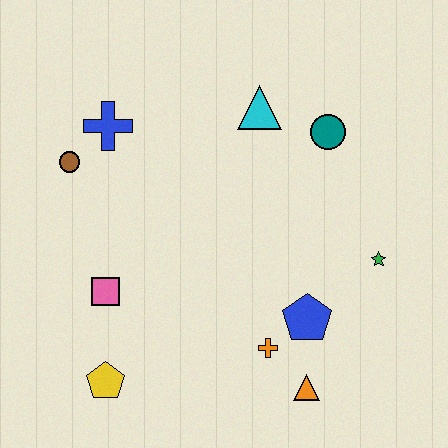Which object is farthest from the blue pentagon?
The brown circle is farthest from the blue pentagon.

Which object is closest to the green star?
The blue pentagon is closest to the green star.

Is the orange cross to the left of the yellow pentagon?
No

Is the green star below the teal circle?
Yes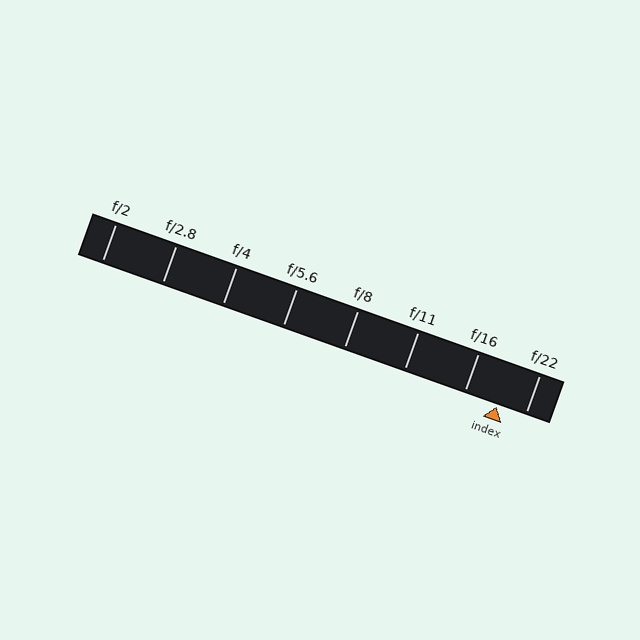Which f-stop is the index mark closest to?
The index mark is closest to f/22.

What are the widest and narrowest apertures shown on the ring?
The widest aperture shown is f/2 and the narrowest is f/22.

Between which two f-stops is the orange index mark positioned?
The index mark is between f/16 and f/22.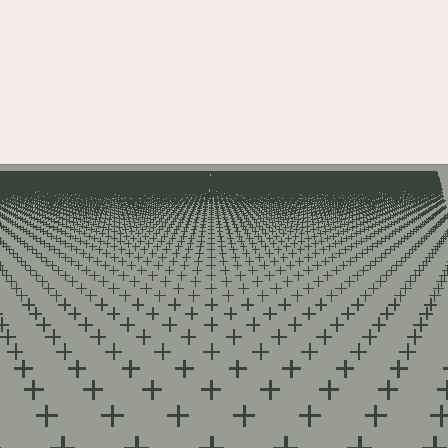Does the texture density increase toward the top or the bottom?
Density increases toward the top.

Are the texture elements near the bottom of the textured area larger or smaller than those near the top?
Larger. Near the bottom, elements are closer to the viewer and appear at a bigger on-screen size.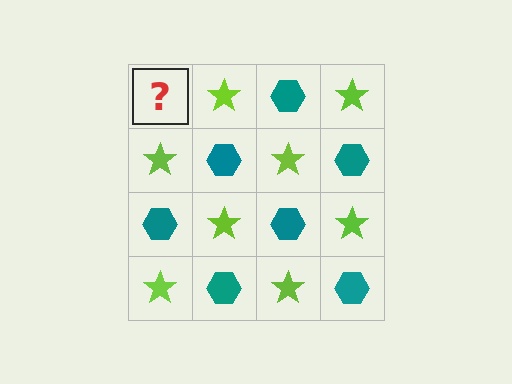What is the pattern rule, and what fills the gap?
The rule is that it alternates teal hexagon and lime star in a checkerboard pattern. The gap should be filled with a teal hexagon.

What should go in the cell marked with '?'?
The missing cell should contain a teal hexagon.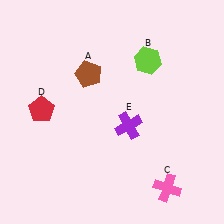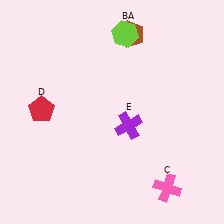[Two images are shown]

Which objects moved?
The objects that moved are: the brown pentagon (A), the lime hexagon (B).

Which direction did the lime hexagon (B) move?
The lime hexagon (B) moved up.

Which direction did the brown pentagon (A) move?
The brown pentagon (A) moved right.